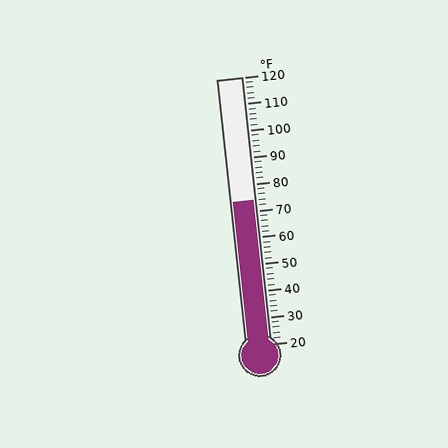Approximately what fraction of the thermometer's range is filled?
The thermometer is filled to approximately 55% of its range.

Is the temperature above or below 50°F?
The temperature is above 50°F.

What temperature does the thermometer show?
The thermometer shows approximately 74°F.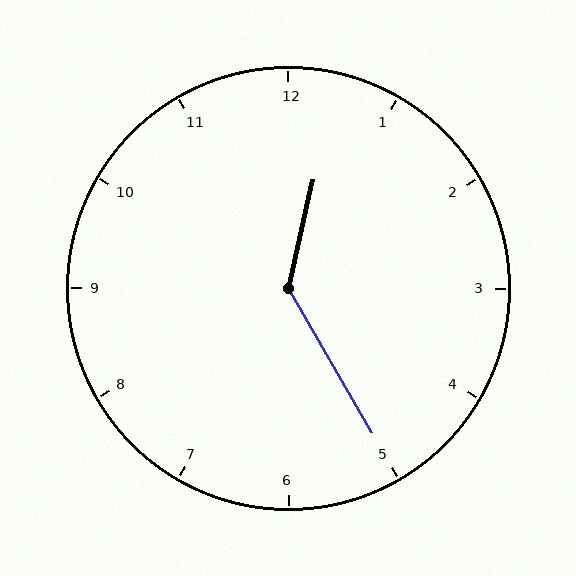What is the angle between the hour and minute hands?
Approximately 138 degrees.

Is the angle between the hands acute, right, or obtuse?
It is obtuse.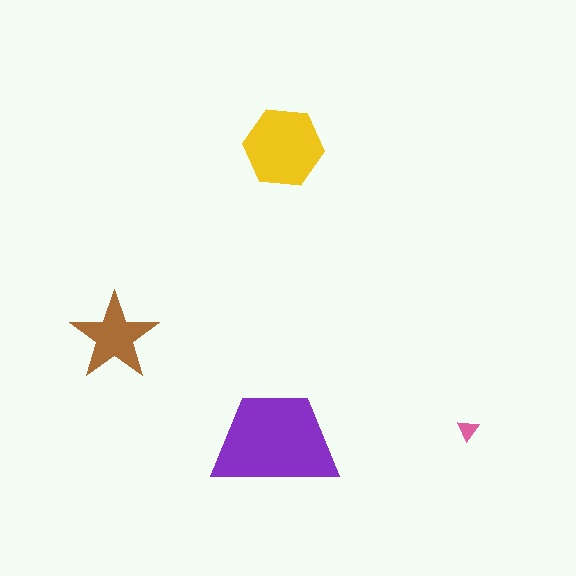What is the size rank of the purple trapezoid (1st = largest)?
1st.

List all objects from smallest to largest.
The pink triangle, the brown star, the yellow hexagon, the purple trapezoid.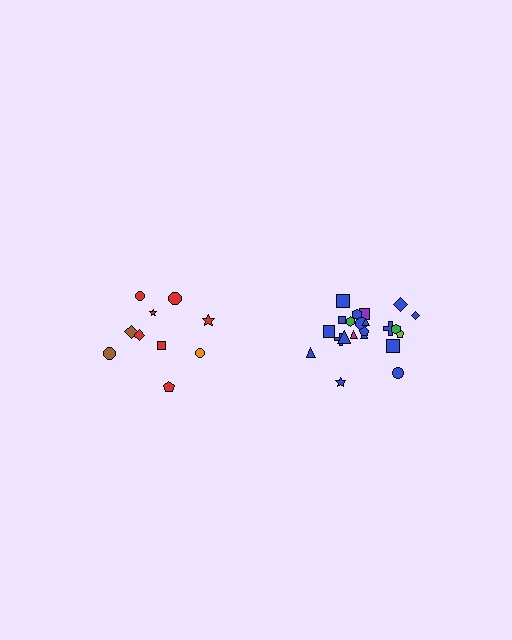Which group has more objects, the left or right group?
The right group.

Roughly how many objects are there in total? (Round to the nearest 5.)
Roughly 30 objects in total.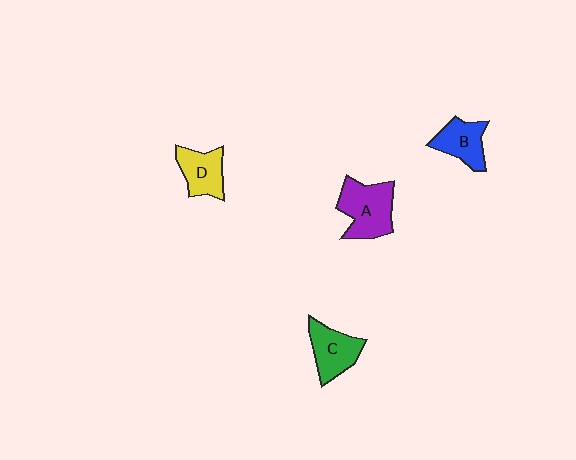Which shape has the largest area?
Shape A (purple).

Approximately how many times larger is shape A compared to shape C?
Approximately 1.3 times.